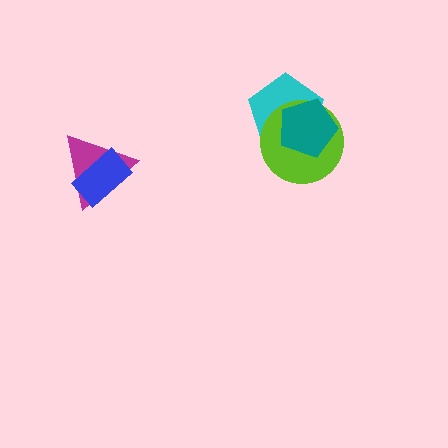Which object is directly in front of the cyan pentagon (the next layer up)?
The lime circle is directly in front of the cyan pentagon.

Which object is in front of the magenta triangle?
The blue rectangle is in front of the magenta triangle.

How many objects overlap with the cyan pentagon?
2 objects overlap with the cyan pentagon.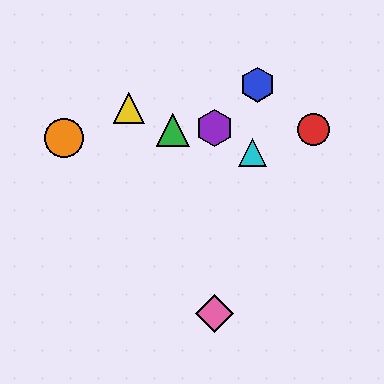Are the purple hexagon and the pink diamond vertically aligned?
Yes, both are at x≈214.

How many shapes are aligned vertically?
2 shapes (the purple hexagon, the pink diamond) are aligned vertically.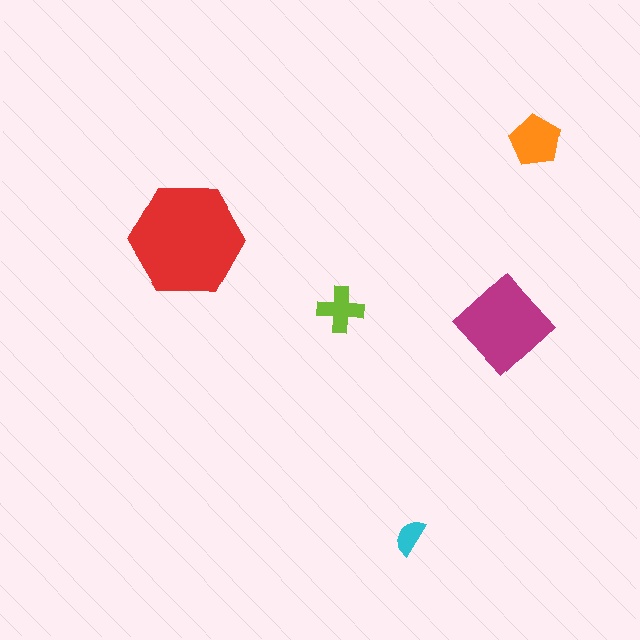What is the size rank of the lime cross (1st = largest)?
4th.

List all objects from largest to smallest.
The red hexagon, the magenta diamond, the orange pentagon, the lime cross, the cyan semicircle.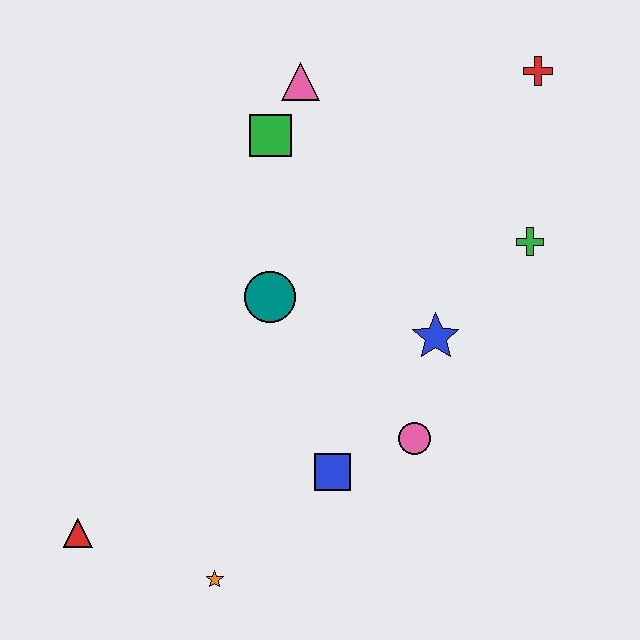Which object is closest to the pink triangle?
The green square is closest to the pink triangle.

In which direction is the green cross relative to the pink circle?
The green cross is above the pink circle.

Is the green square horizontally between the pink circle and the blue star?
No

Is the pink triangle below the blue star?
No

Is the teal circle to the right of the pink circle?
No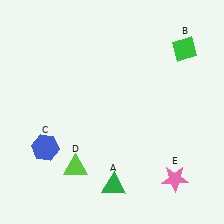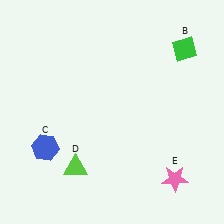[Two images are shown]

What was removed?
The green triangle (A) was removed in Image 2.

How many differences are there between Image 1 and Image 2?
There is 1 difference between the two images.